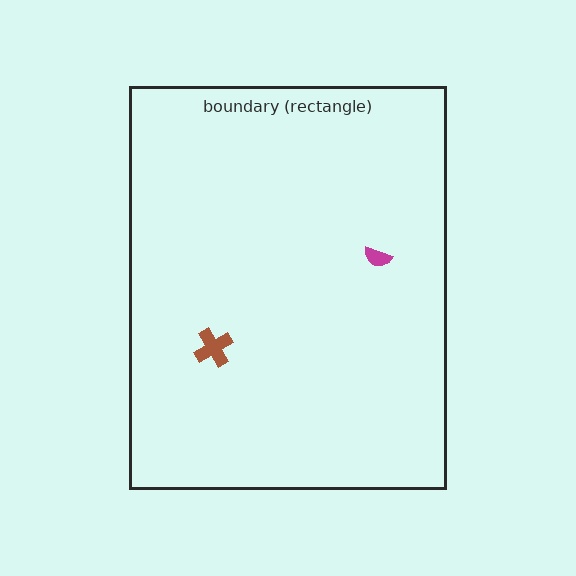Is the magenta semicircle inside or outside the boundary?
Inside.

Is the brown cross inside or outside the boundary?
Inside.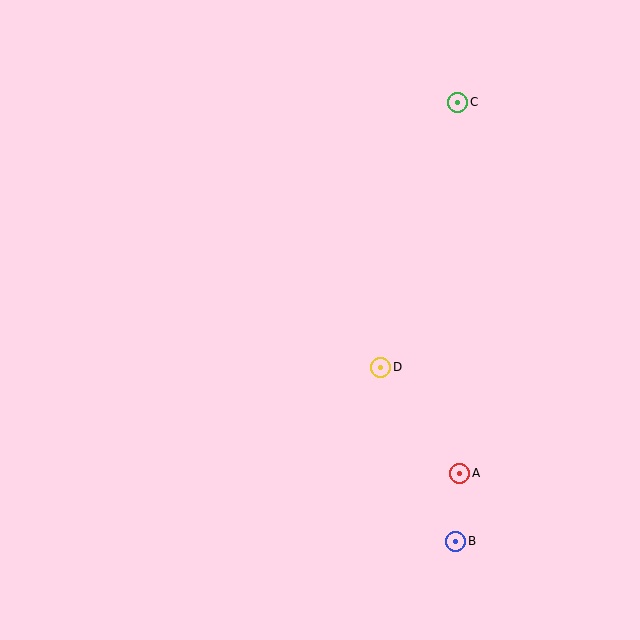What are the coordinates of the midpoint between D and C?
The midpoint between D and C is at (419, 235).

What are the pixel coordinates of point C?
Point C is at (458, 102).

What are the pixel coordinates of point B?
Point B is at (456, 541).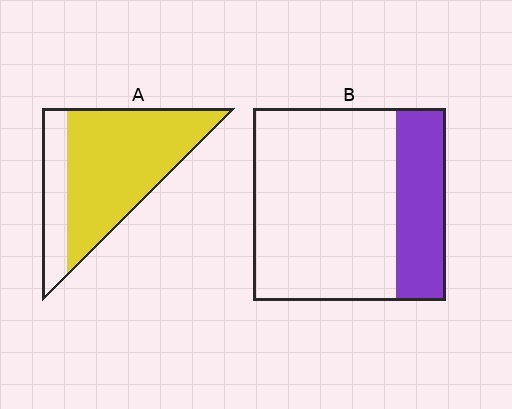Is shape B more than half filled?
No.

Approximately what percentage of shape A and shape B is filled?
A is approximately 75% and B is approximately 25%.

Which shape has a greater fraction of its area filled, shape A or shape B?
Shape A.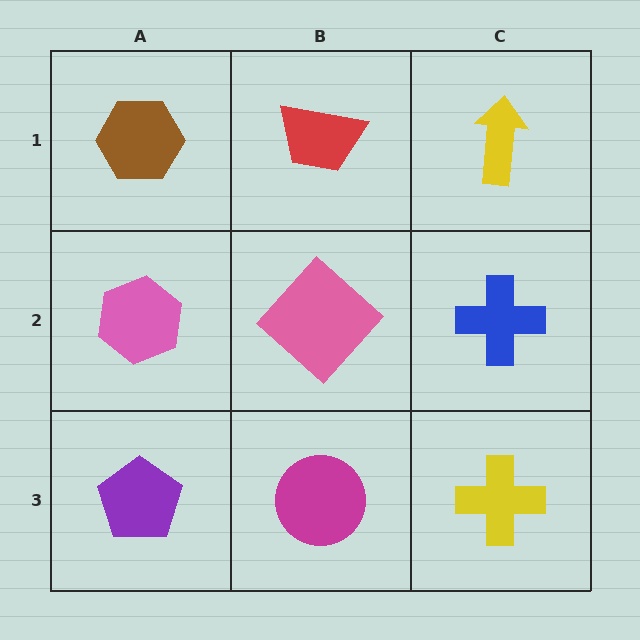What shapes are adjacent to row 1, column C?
A blue cross (row 2, column C), a red trapezoid (row 1, column B).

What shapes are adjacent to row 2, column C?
A yellow arrow (row 1, column C), a yellow cross (row 3, column C), a pink diamond (row 2, column B).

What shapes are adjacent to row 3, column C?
A blue cross (row 2, column C), a magenta circle (row 3, column B).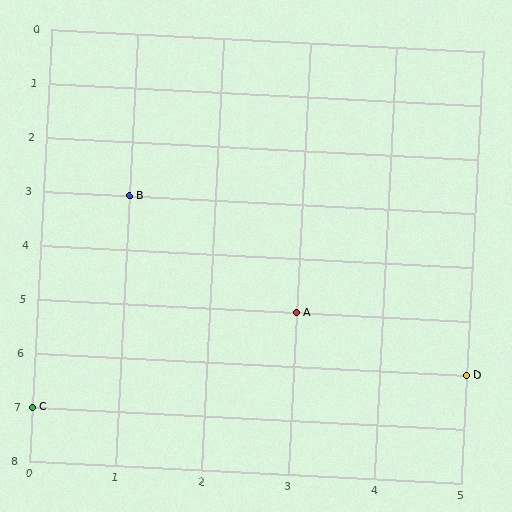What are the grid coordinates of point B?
Point B is at grid coordinates (1, 3).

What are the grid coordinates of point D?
Point D is at grid coordinates (5, 6).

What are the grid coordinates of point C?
Point C is at grid coordinates (0, 7).